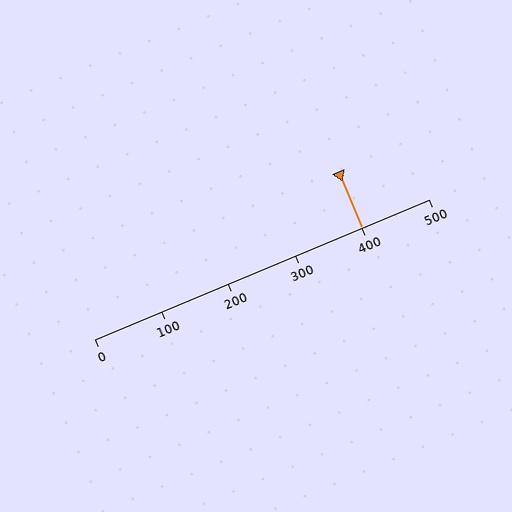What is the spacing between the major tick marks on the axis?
The major ticks are spaced 100 apart.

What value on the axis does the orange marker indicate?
The marker indicates approximately 400.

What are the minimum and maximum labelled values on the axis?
The axis runs from 0 to 500.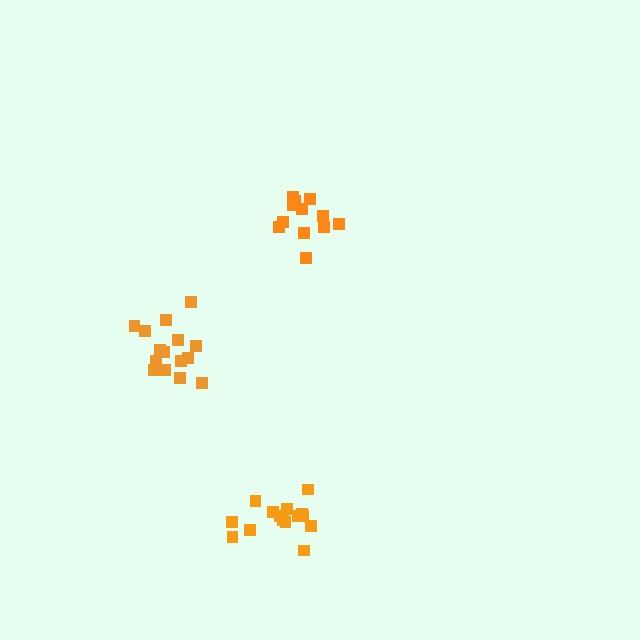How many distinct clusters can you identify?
There are 3 distinct clusters.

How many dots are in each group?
Group 1: 12 dots, Group 2: 15 dots, Group 3: 15 dots (42 total).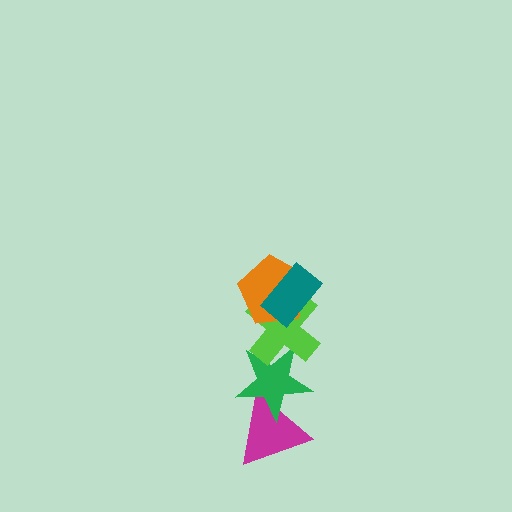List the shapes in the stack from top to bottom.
From top to bottom: the teal rectangle, the orange pentagon, the lime cross, the green star, the magenta triangle.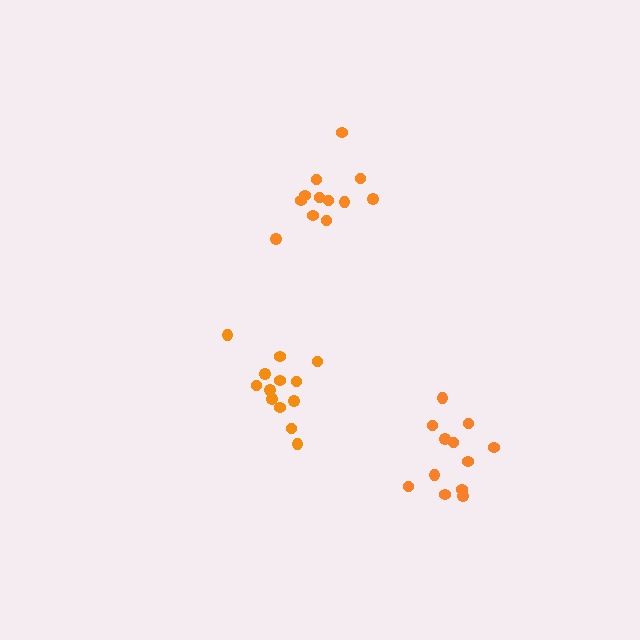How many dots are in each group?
Group 1: 12 dots, Group 2: 12 dots, Group 3: 13 dots (37 total).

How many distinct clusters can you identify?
There are 3 distinct clusters.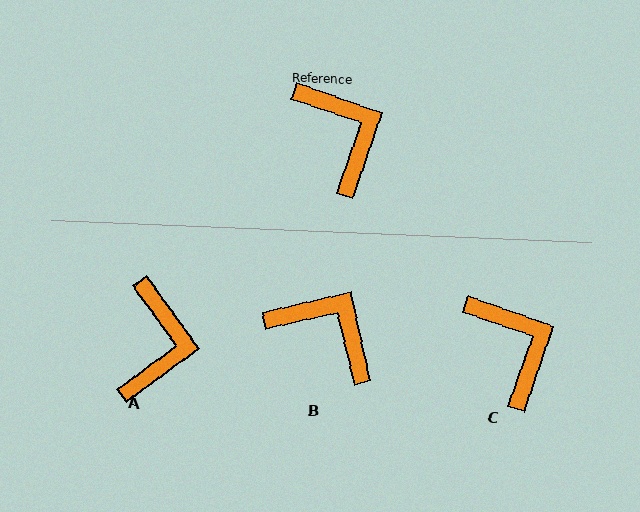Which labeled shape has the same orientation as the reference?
C.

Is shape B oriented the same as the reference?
No, it is off by about 32 degrees.